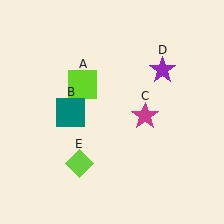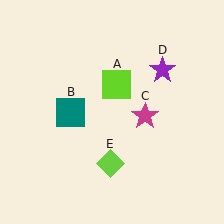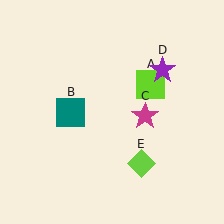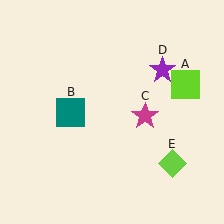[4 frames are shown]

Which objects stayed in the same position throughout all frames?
Teal square (object B) and magenta star (object C) and purple star (object D) remained stationary.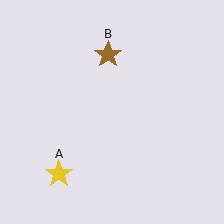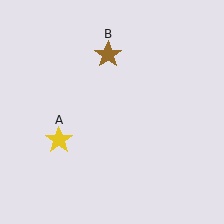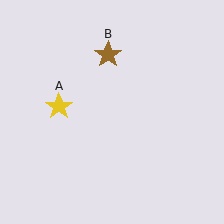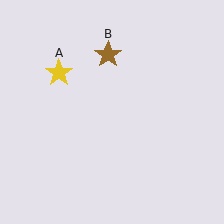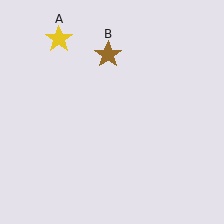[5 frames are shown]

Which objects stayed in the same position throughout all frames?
Brown star (object B) remained stationary.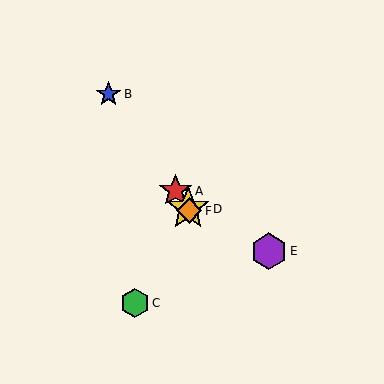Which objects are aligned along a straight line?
Objects A, B, D, F are aligned along a straight line.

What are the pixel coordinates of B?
Object B is at (108, 94).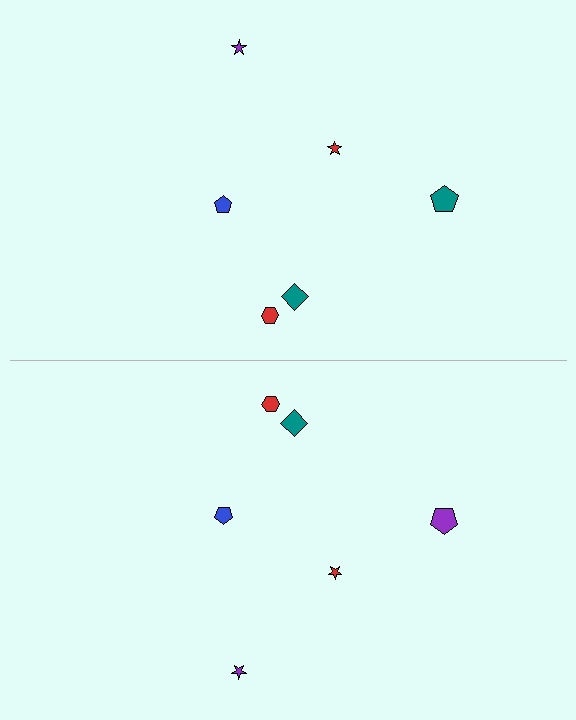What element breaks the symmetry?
The purple pentagon on the bottom side breaks the symmetry — its mirror counterpart is teal.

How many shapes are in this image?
There are 12 shapes in this image.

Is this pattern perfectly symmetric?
No, the pattern is not perfectly symmetric. The purple pentagon on the bottom side breaks the symmetry — its mirror counterpart is teal.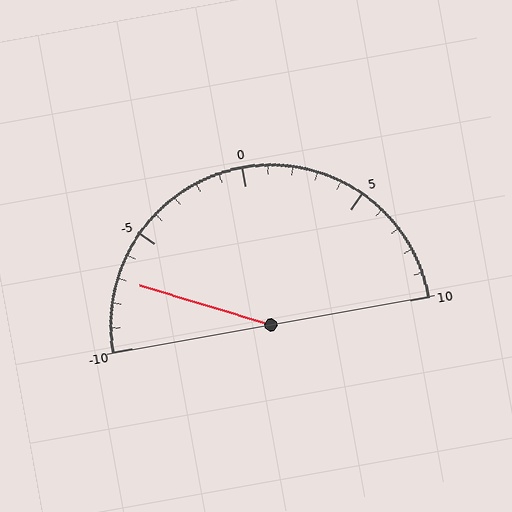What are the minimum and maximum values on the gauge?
The gauge ranges from -10 to 10.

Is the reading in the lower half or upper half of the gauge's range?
The reading is in the lower half of the range (-10 to 10).